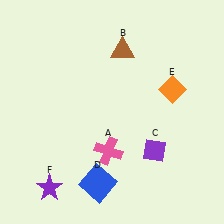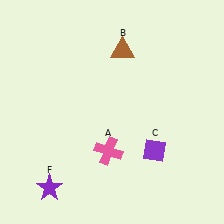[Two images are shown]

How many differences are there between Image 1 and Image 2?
There are 2 differences between the two images.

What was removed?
The orange diamond (E), the blue square (D) were removed in Image 2.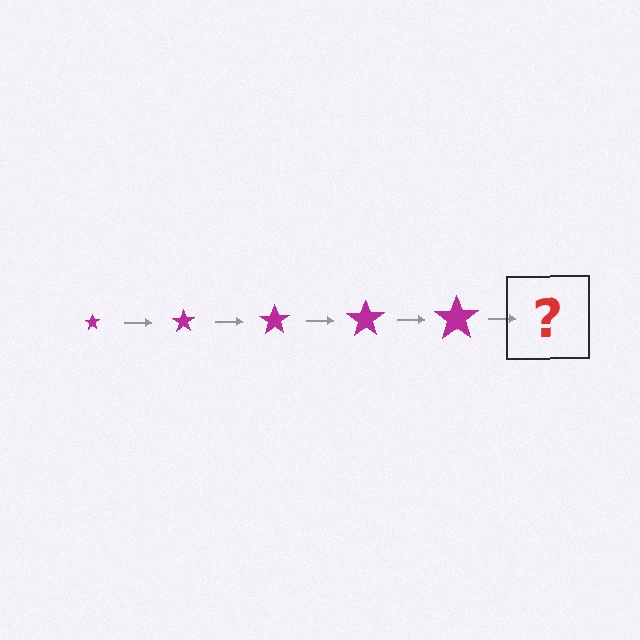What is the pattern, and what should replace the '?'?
The pattern is that the star gets progressively larger each step. The '?' should be a magenta star, larger than the previous one.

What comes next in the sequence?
The next element should be a magenta star, larger than the previous one.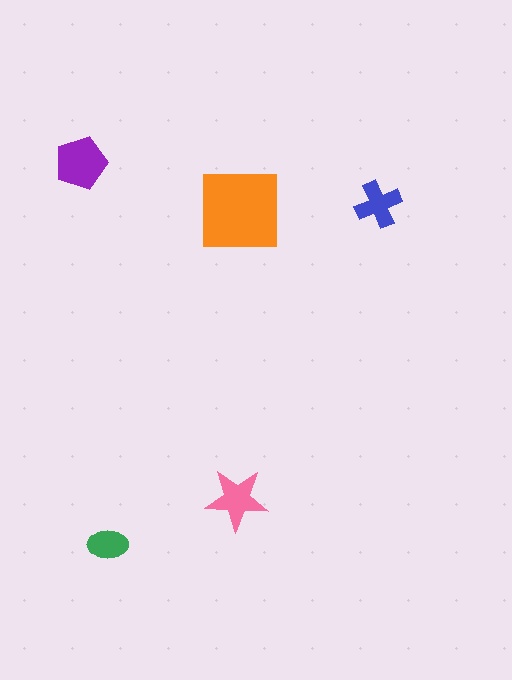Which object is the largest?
The orange square.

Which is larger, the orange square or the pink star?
The orange square.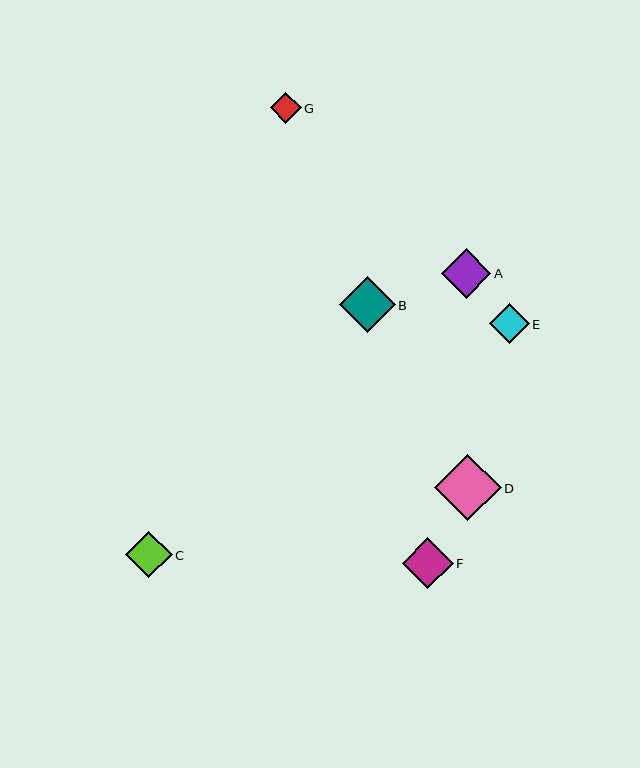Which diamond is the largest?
Diamond D is the largest with a size of approximately 66 pixels.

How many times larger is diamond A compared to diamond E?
Diamond A is approximately 1.2 times the size of diamond E.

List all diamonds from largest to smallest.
From largest to smallest: D, B, F, A, C, E, G.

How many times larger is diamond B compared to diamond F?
Diamond B is approximately 1.1 times the size of diamond F.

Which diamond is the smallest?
Diamond G is the smallest with a size of approximately 31 pixels.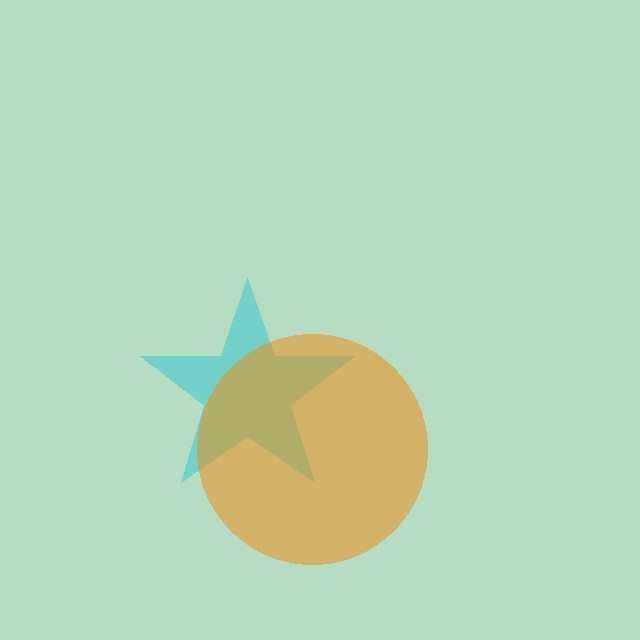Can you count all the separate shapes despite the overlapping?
Yes, there are 2 separate shapes.